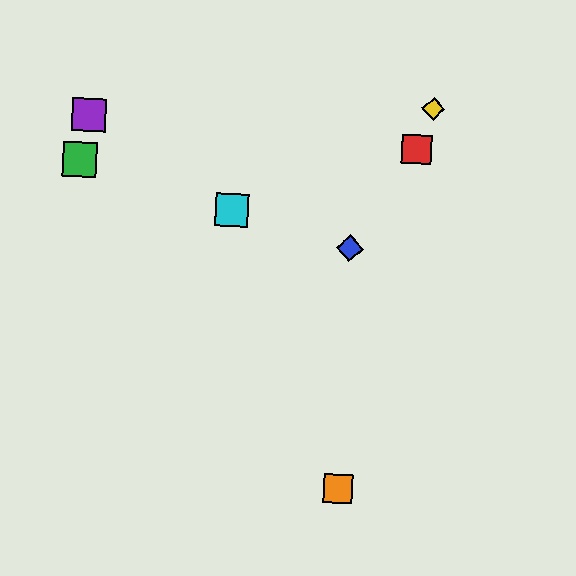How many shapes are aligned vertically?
2 shapes (the blue diamond, the orange square) are aligned vertically.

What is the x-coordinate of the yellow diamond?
The yellow diamond is at x≈433.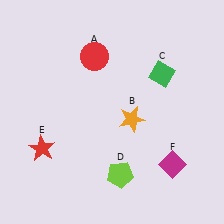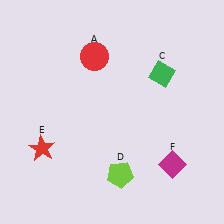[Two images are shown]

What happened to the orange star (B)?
The orange star (B) was removed in Image 2. It was in the bottom-right area of Image 1.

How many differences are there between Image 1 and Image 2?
There is 1 difference between the two images.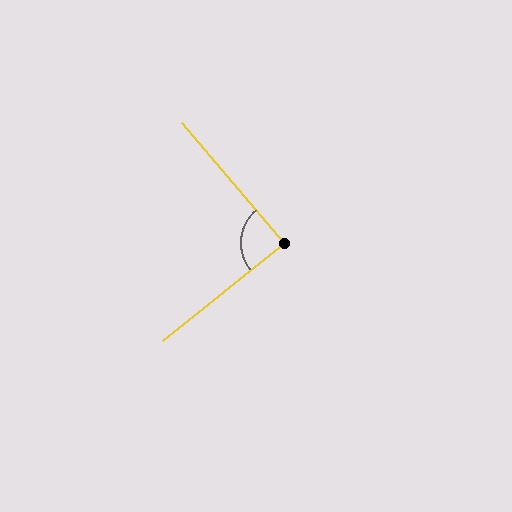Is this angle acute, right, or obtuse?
It is approximately a right angle.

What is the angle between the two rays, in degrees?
Approximately 88 degrees.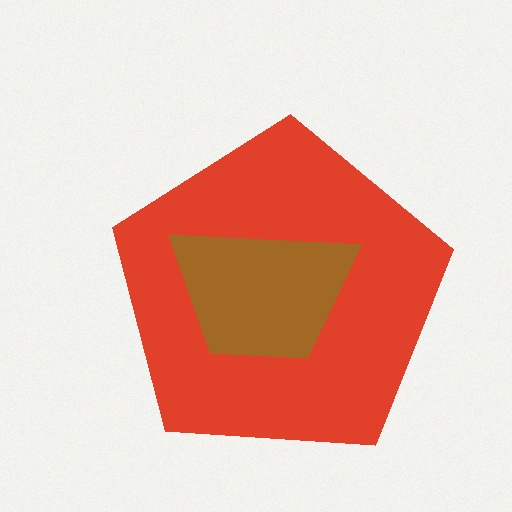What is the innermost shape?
The brown trapezoid.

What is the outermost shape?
The red pentagon.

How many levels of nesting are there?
2.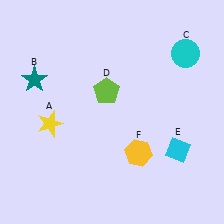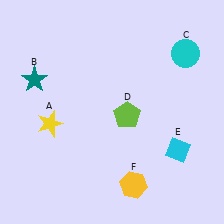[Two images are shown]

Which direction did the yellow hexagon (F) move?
The yellow hexagon (F) moved down.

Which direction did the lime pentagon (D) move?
The lime pentagon (D) moved down.